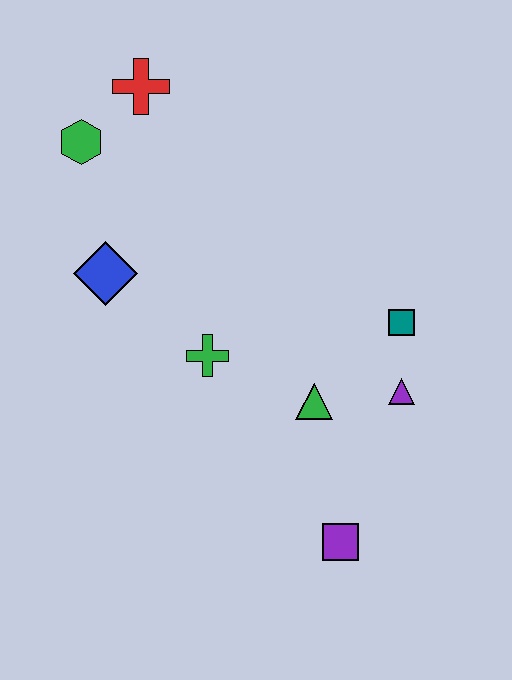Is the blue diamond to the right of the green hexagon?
Yes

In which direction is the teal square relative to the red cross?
The teal square is to the right of the red cross.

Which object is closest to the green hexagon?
The red cross is closest to the green hexagon.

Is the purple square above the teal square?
No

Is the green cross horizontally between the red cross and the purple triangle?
Yes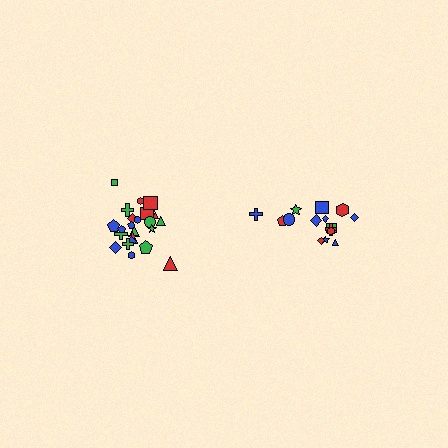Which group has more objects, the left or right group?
The left group.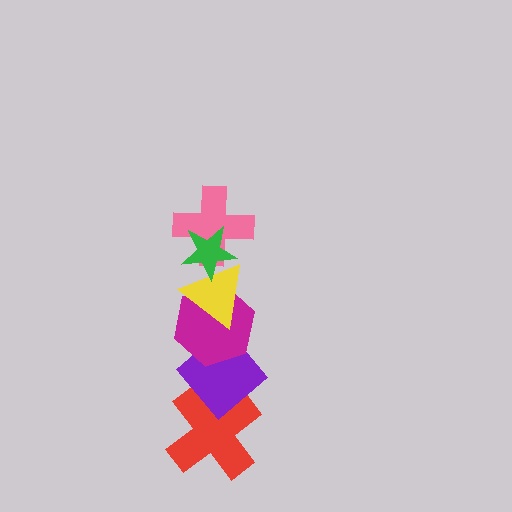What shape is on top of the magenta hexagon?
The yellow triangle is on top of the magenta hexagon.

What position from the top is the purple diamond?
The purple diamond is 5th from the top.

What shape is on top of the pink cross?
The green star is on top of the pink cross.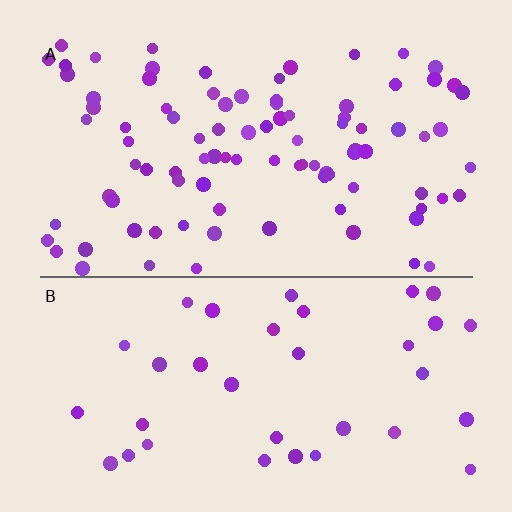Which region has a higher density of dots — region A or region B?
A (the top).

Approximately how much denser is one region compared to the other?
Approximately 2.6× — region A over region B.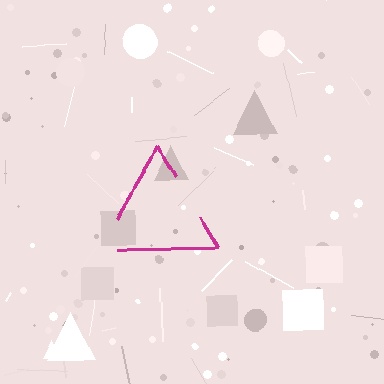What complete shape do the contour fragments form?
The contour fragments form a triangle.